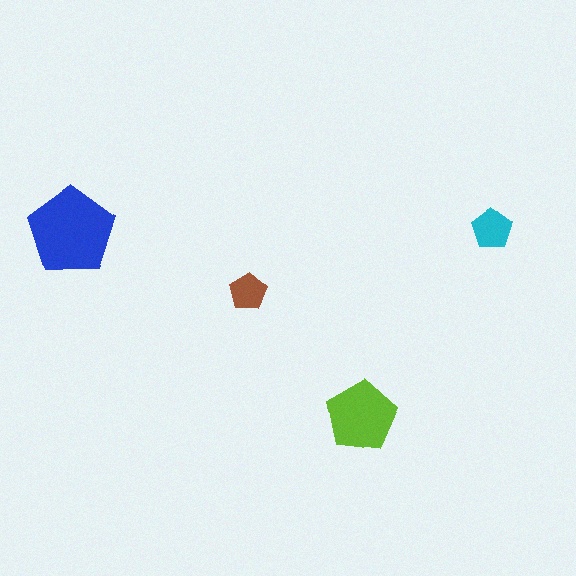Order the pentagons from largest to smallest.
the blue one, the lime one, the cyan one, the brown one.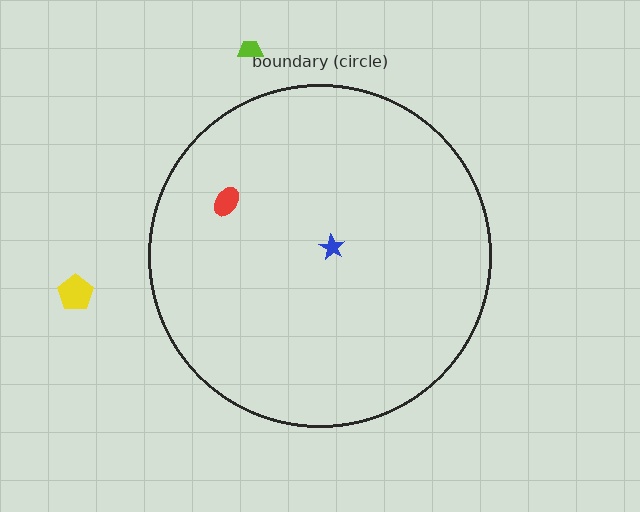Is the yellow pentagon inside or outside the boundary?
Outside.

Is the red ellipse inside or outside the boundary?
Inside.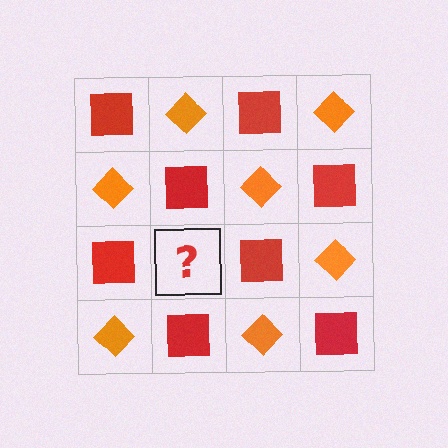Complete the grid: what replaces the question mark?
The question mark should be replaced with an orange diamond.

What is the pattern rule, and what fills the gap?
The rule is that it alternates red square and orange diamond in a checkerboard pattern. The gap should be filled with an orange diamond.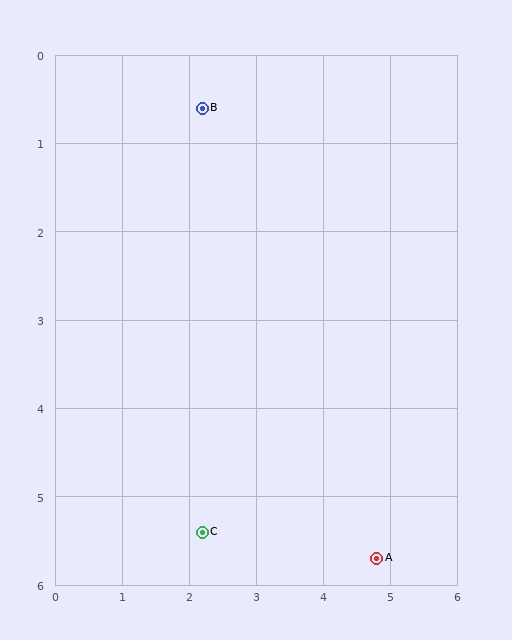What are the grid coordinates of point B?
Point B is at approximately (2.2, 0.6).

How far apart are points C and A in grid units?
Points C and A are about 2.6 grid units apart.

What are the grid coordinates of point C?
Point C is at approximately (2.2, 5.4).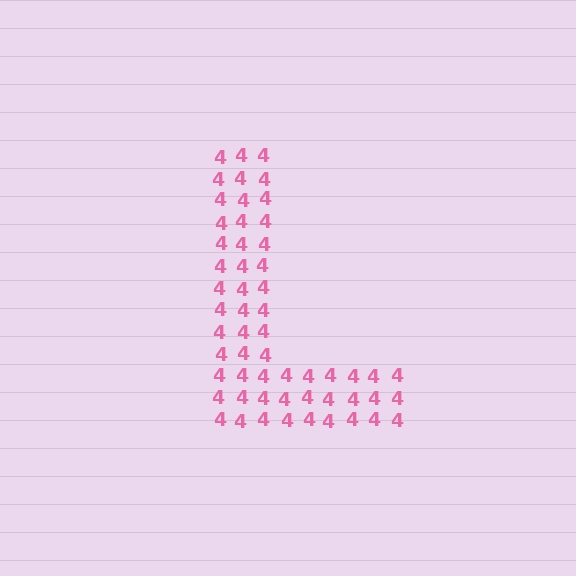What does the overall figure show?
The overall figure shows the letter L.